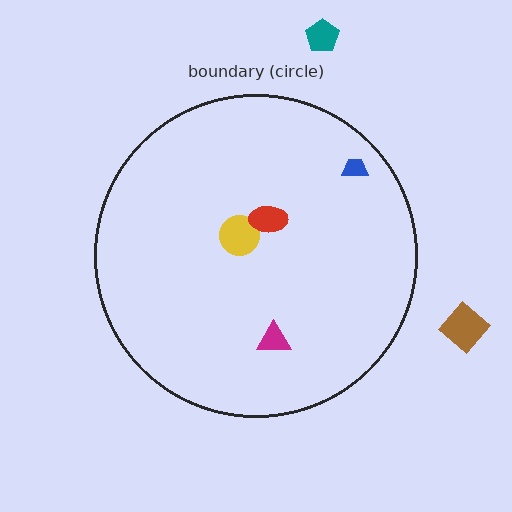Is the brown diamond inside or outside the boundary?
Outside.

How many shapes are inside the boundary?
4 inside, 2 outside.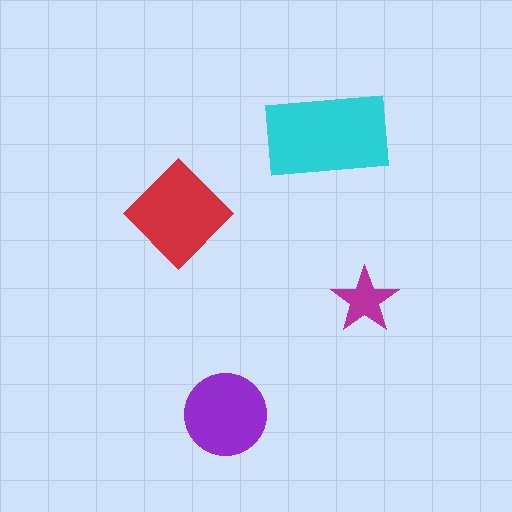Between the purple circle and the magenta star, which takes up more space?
The purple circle.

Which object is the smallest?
The magenta star.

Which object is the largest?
The cyan rectangle.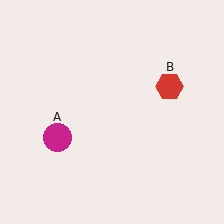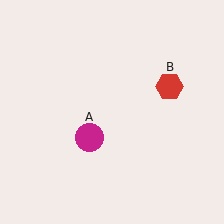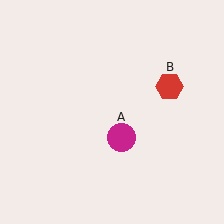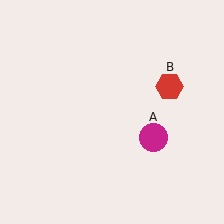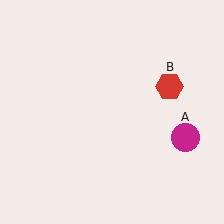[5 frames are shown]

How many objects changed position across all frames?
1 object changed position: magenta circle (object A).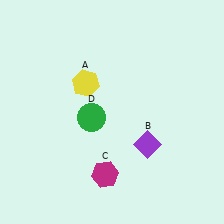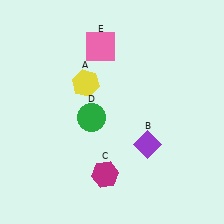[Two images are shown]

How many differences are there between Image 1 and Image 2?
There is 1 difference between the two images.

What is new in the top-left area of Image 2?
A pink square (E) was added in the top-left area of Image 2.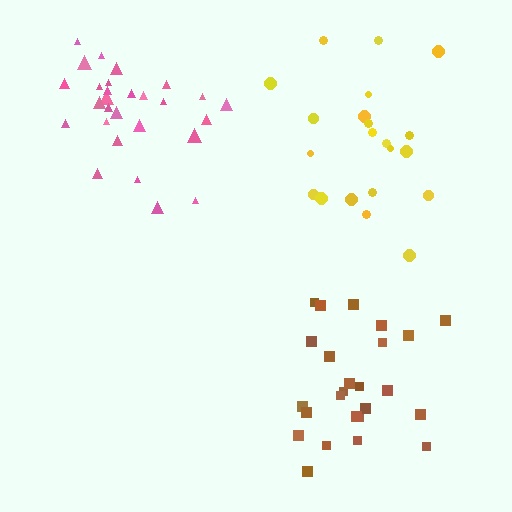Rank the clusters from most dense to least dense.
pink, brown, yellow.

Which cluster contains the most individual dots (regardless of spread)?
Pink (28).